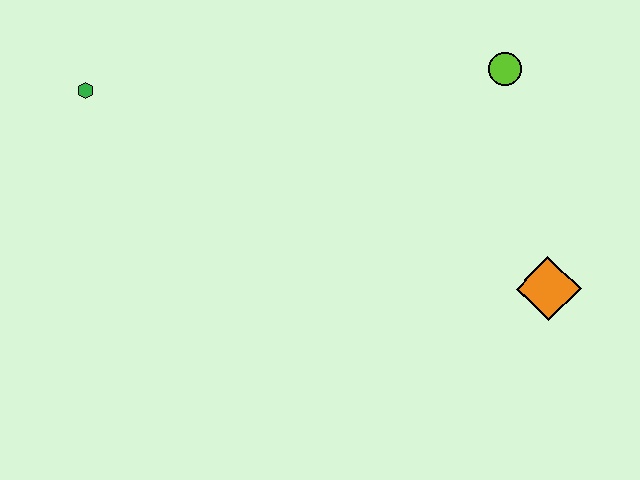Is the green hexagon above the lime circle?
No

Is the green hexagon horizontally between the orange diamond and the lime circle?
No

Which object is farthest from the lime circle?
The green hexagon is farthest from the lime circle.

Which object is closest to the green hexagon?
The lime circle is closest to the green hexagon.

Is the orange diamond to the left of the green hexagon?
No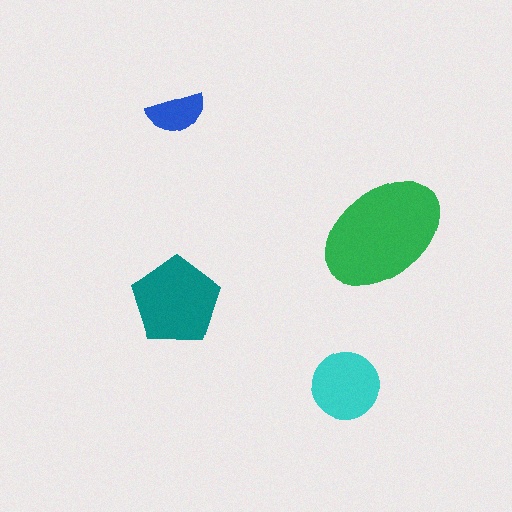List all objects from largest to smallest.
The green ellipse, the teal pentagon, the cyan circle, the blue semicircle.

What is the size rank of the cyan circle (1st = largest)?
3rd.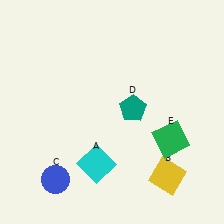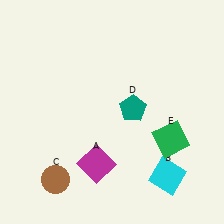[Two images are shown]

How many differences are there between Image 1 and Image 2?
There are 3 differences between the two images.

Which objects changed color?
A changed from cyan to magenta. B changed from yellow to cyan. C changed from blue to brown.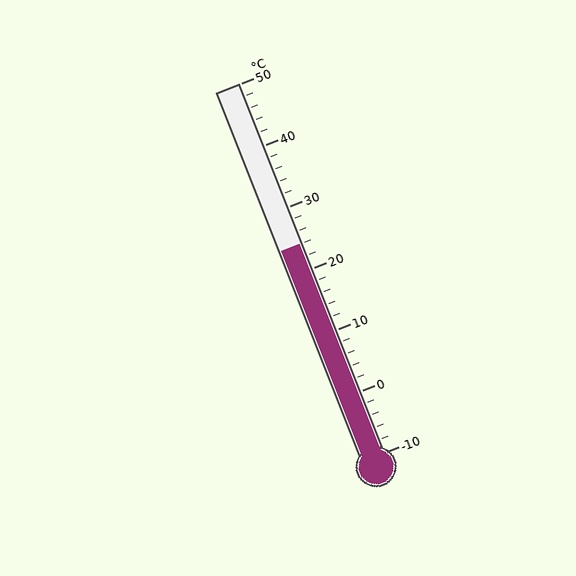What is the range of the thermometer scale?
The thermometer scale ranges from -10°C to 50°C.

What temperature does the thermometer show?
The thermometer shows approximately 24°C.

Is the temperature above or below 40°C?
The temperature is below 40°C.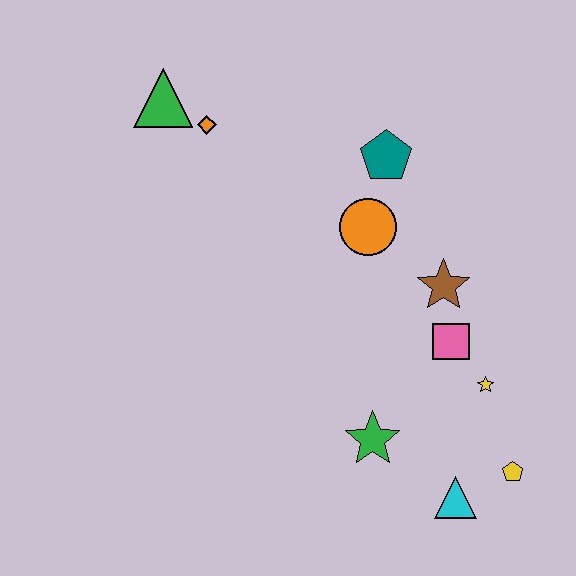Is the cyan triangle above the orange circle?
No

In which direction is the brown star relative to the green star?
The brown star is above the green star.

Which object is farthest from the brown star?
The green triangle is farthest from the brown star.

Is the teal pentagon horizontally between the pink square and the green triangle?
Yes